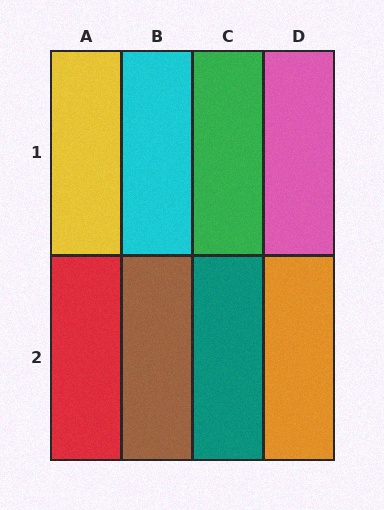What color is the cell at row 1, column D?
Pink.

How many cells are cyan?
1 cell is cyan.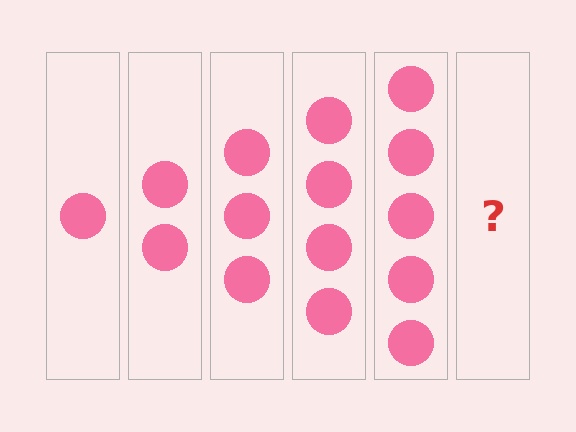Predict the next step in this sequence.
The next step is 6 circles.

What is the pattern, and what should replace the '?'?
The pattern is that each step adds one more circle. The '?' should be 6 circles.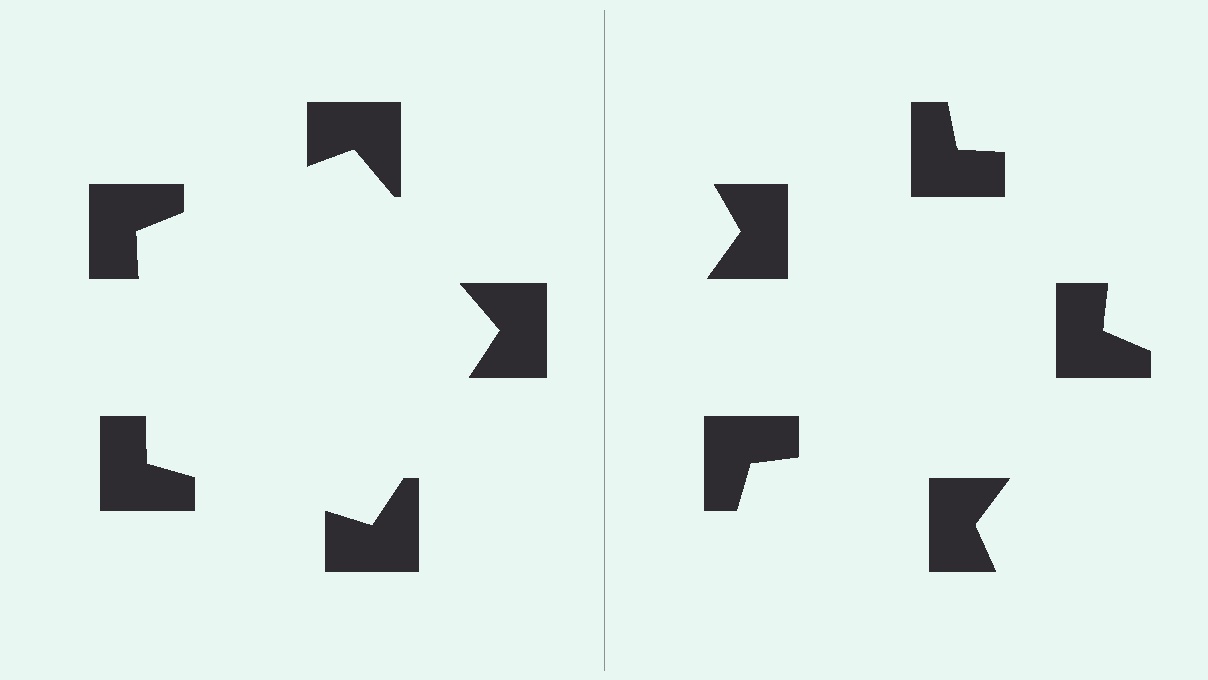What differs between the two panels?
The notched squares are positioned identically on both sides; only the wedge orientations differ. On the left they align to a pentagon; on the right they are misaligned.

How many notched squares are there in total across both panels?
10 — 5 on each side.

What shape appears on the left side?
An illusory pentagon.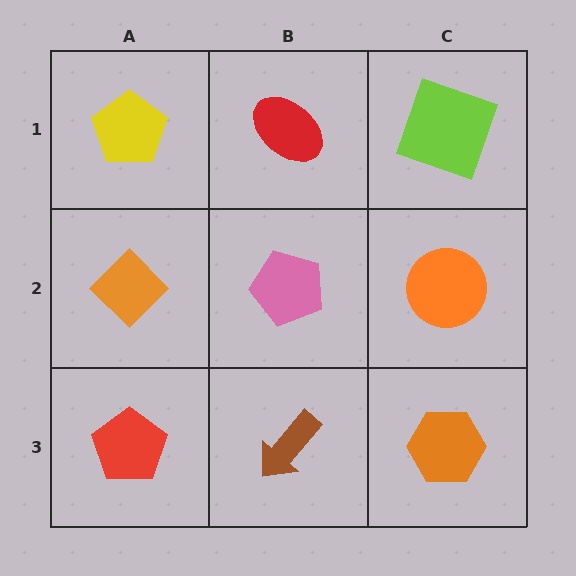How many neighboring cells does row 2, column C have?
3.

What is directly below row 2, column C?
An orange hexagon.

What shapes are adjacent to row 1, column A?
An orange diamond (row 2, column A), a red ellipse (row 1, column B).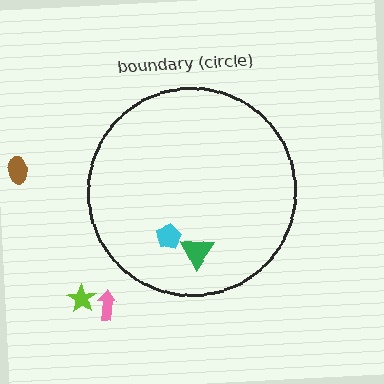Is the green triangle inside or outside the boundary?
Inside.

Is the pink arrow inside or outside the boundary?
Outside.